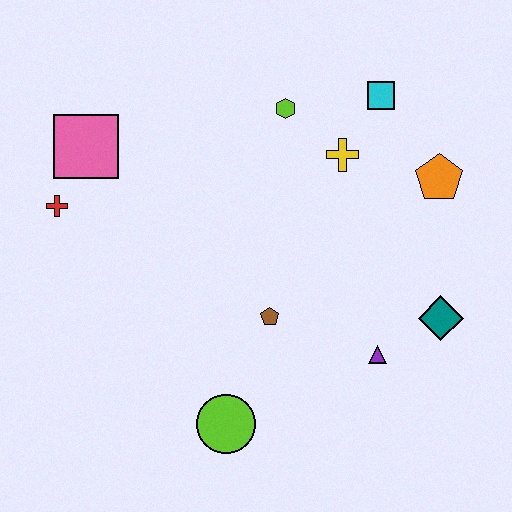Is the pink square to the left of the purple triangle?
Yes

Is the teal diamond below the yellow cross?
Yes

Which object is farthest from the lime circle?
The cyan square is farthest from the lime circle.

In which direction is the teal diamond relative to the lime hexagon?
The teal diamond is below the lime hexagon.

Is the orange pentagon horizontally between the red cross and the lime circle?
No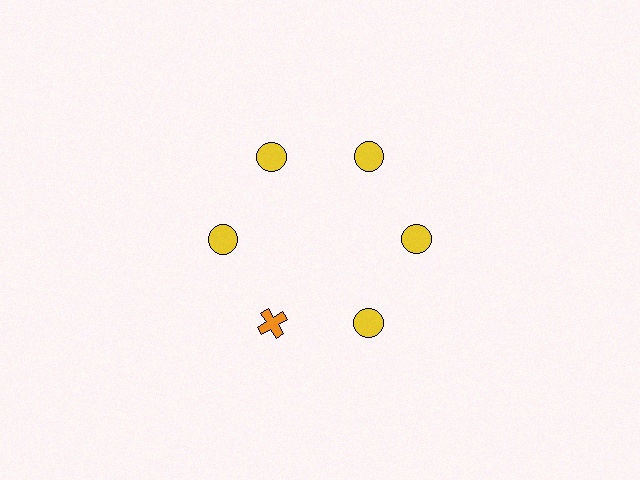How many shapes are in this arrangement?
There are 6 shapes arranged in a ring pattern.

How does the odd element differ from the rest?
It differs in both color (orange instead of yellow) and shape (cross instead of circle).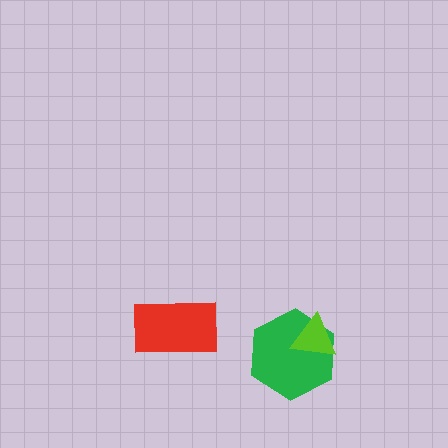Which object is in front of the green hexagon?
The lime triangle is in front of the green hexagon.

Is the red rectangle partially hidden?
No, no other shape covers it.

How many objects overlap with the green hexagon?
1 object overlaps with the green hexagon.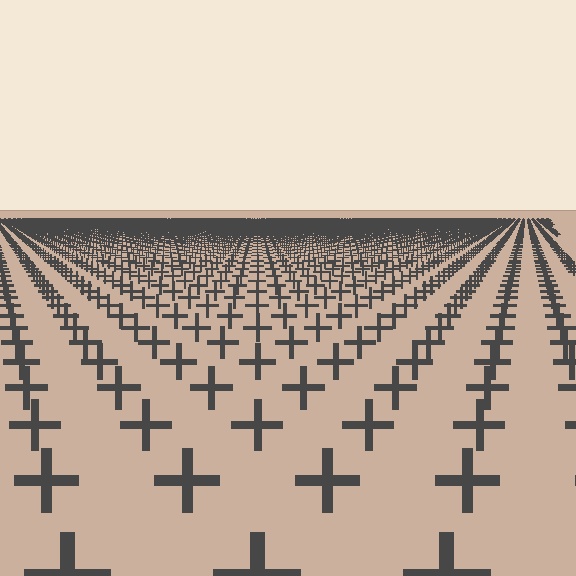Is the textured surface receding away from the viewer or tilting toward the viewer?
The surface is receding away from the viewer. Texture elements get smaller and denser toward the top.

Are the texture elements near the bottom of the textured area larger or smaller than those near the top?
Larger. Near the bottom, elements are closer to the viewer and appear at a bigger on-screen size.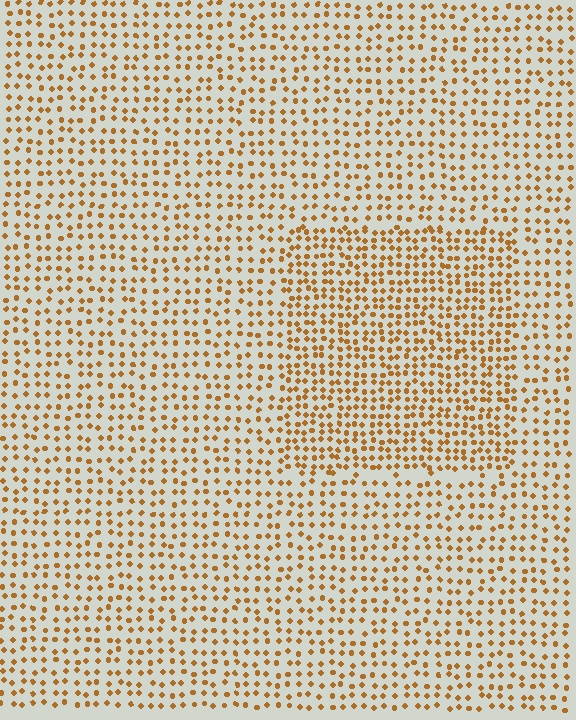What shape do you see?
I see a rectangle.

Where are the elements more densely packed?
The elements are more densely packed inside the rectangle boundary.